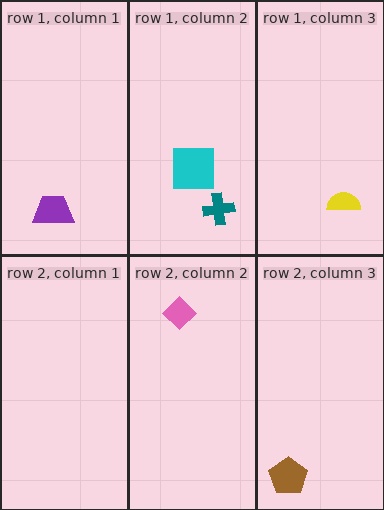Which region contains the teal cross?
The row 1, column 2 region.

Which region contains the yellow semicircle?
The row 1, column 3 region.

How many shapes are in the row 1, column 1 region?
1.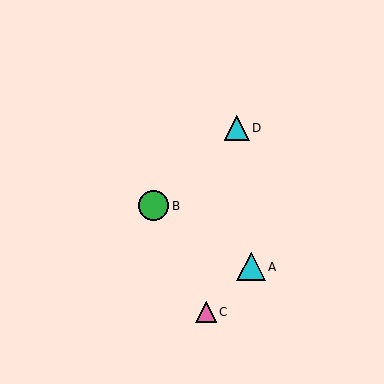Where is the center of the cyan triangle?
The center of the cyan triangle is at (251, 267).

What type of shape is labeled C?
Shape C is a pink triangle.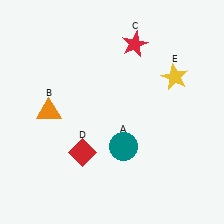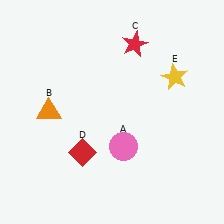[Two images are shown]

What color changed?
The circle (A) changed from teal in Image 1 to pink in Image 2.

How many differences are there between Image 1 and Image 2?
There is 1 difference between the two images.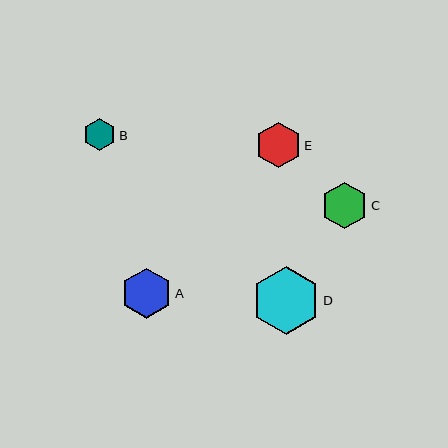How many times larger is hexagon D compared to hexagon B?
Hexagon D is approximately 2.1 times the size of hexagon B.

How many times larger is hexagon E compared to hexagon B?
Hexagon E is approximately 1.4 times the size of hexagon B.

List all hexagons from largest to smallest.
From largest to smallest: D, A, C, E, B.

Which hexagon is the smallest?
Hexagon B is the smallest with a size of approximately 32 pixels.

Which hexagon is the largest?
Hexagon D is the largest with a size of approximately 68 pixels.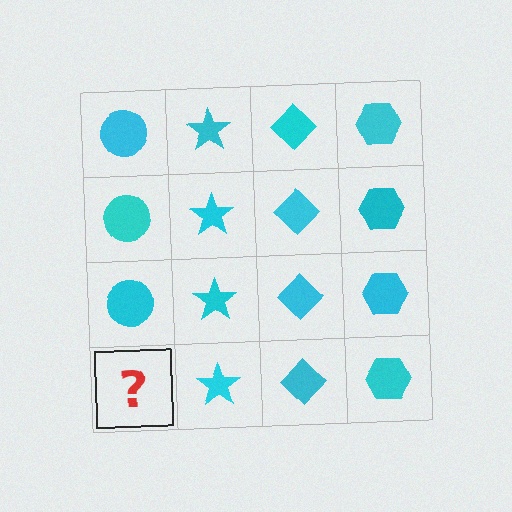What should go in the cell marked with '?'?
The missing cell should contain a cyan circle.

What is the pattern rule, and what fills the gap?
The rule is that each column has a consistent shape. The gap should be filled with a cyan circle.